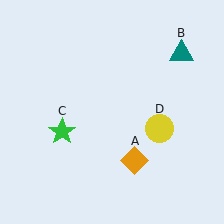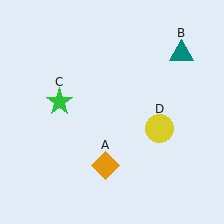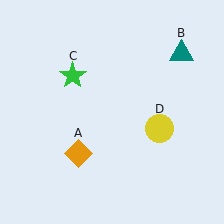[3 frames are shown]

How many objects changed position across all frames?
2 objects changed position: orange diamond (object A), green star (object C).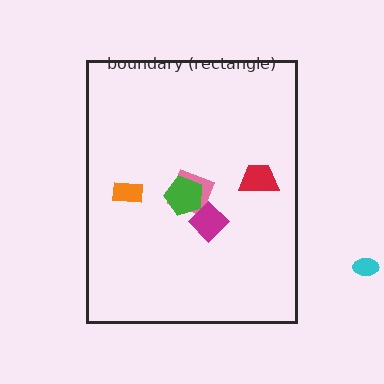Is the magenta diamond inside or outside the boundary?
Inside.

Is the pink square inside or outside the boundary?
Inside.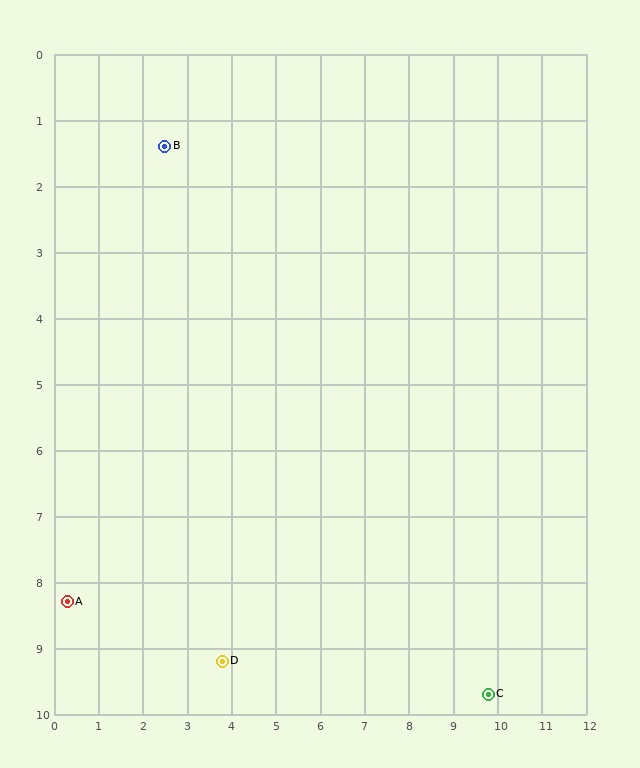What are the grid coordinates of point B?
Point B is at approximately (2.5, 1.4).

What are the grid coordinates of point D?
Point D is at approximately (3.8, 9.2).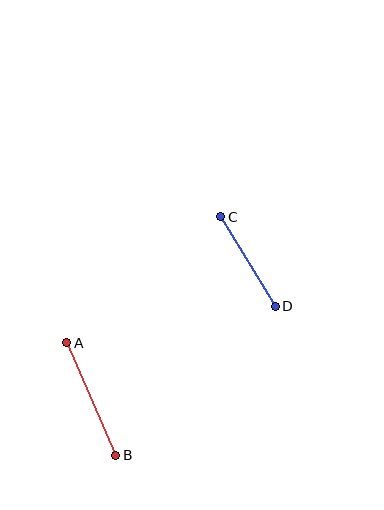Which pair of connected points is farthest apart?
Points A and B are farthest apart.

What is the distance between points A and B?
The distance is approximately 123 pixels.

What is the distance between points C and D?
The distance is approximately 104 pixels.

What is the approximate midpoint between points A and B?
The midpoint is at approximately (91, 399) pixels.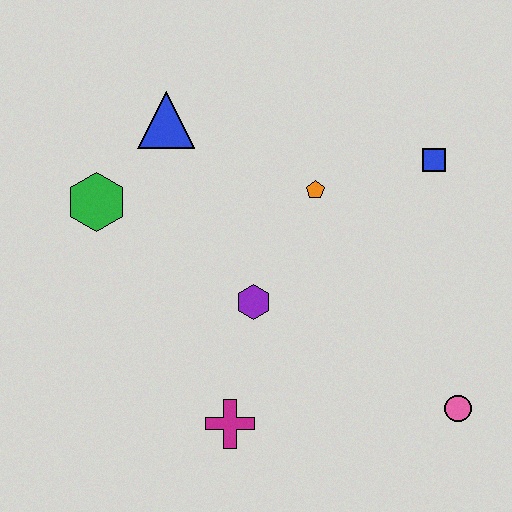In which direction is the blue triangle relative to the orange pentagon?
The blue triangle is to the left of the orange pentagon.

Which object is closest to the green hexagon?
The blue triangle is closest to the green hexagon.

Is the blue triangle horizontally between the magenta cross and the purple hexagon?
No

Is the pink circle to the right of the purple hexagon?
Yes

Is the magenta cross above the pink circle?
No